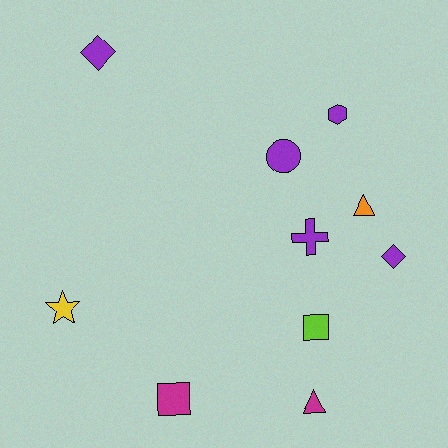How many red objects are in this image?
There are no red objects.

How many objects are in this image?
There are 10 objects.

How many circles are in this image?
There is 1 circle.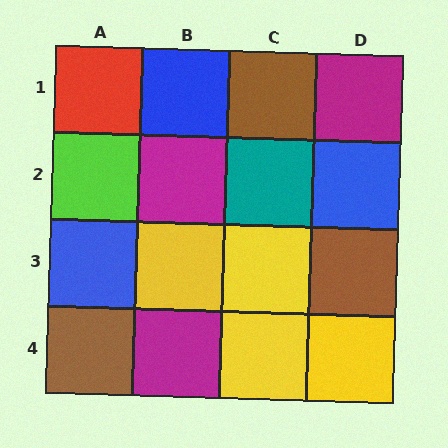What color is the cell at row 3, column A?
Blue.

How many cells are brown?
3 cells are brown.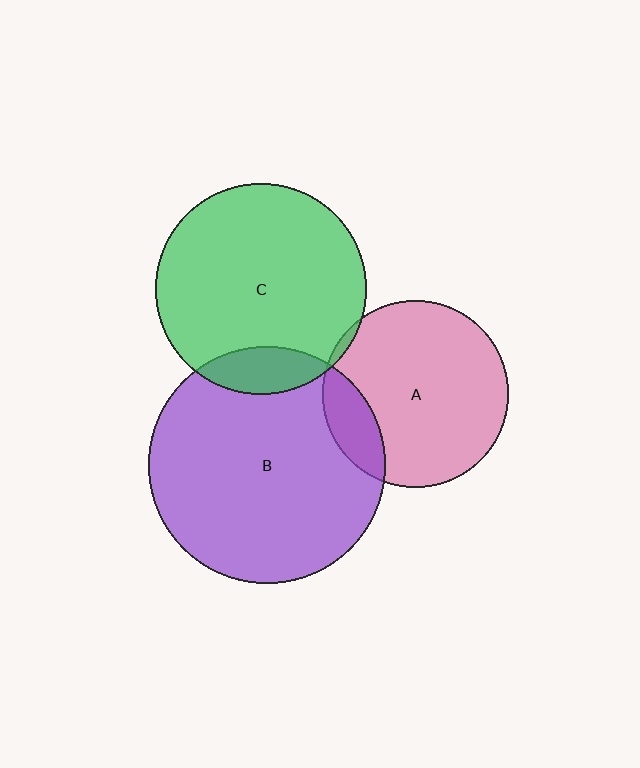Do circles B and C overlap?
Yes.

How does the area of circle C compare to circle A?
Approximately 1.3 times.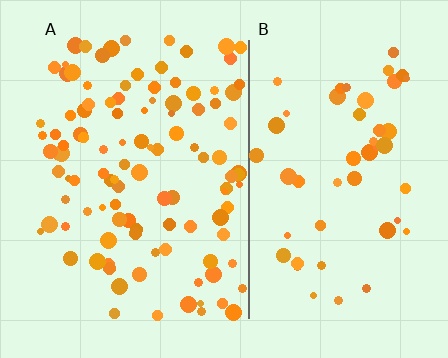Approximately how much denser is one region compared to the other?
Approximately 2.2× — region A over region B.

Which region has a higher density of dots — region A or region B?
A (the left).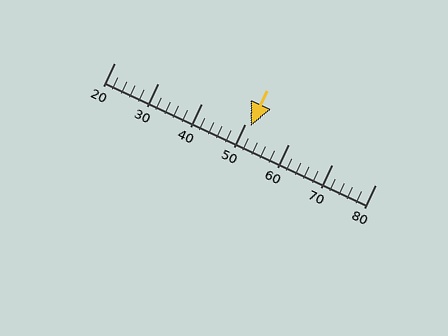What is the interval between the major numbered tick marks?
The major tick marks are spaced 10 units apart.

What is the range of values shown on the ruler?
The ruler shows values from 20 to 80.